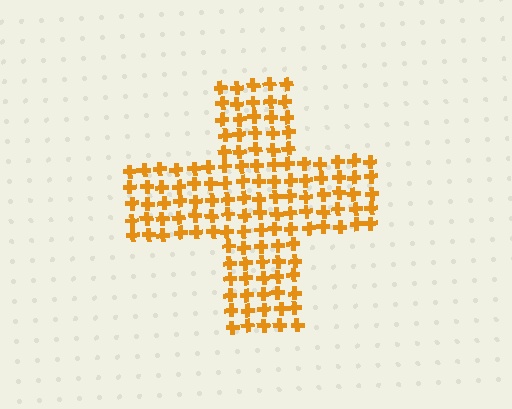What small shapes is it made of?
It is made of small crosses.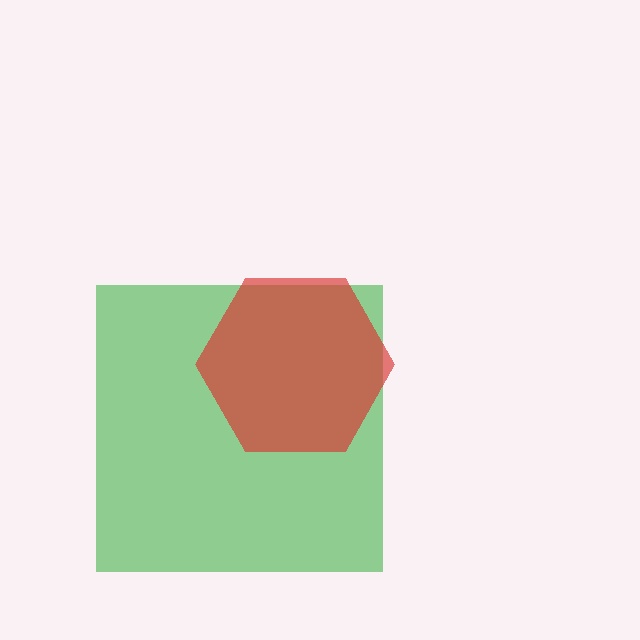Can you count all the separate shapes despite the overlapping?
Yes, there are 2 separate shapes.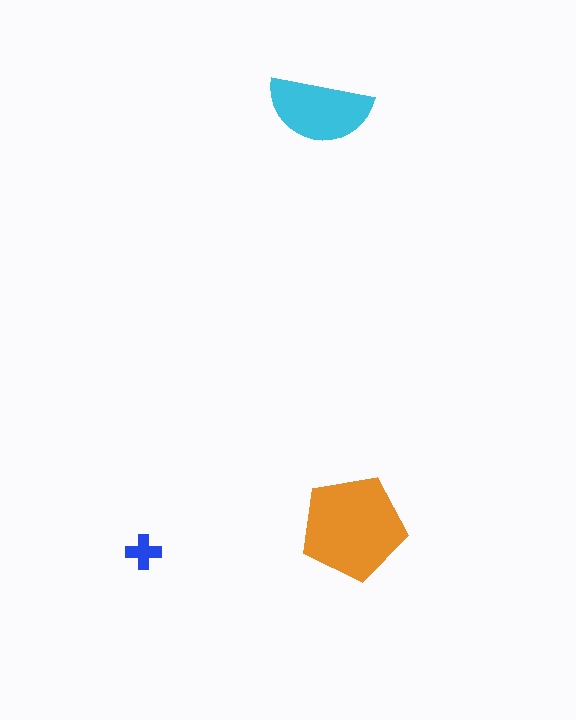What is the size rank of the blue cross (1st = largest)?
3rd.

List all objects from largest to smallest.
The orange pentagon, the cyan semicircle, the blue cross.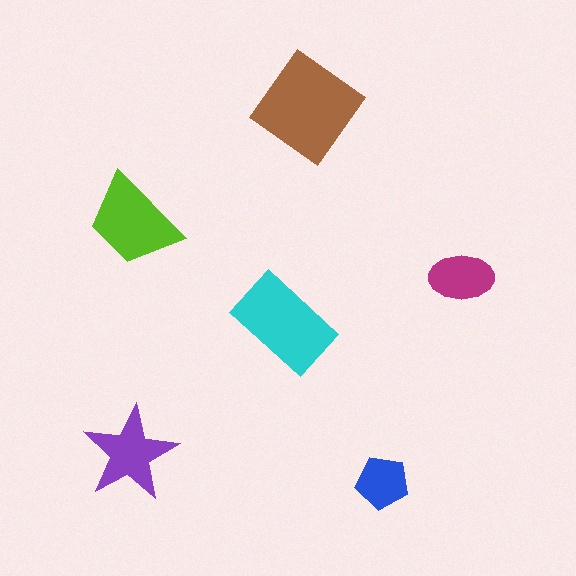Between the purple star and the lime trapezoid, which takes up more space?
The lime trapezoid.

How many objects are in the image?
There are 6 objects in the image.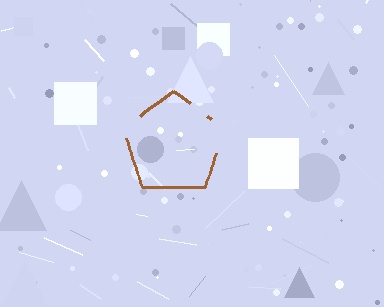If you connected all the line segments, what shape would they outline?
They would outline a pentagon.